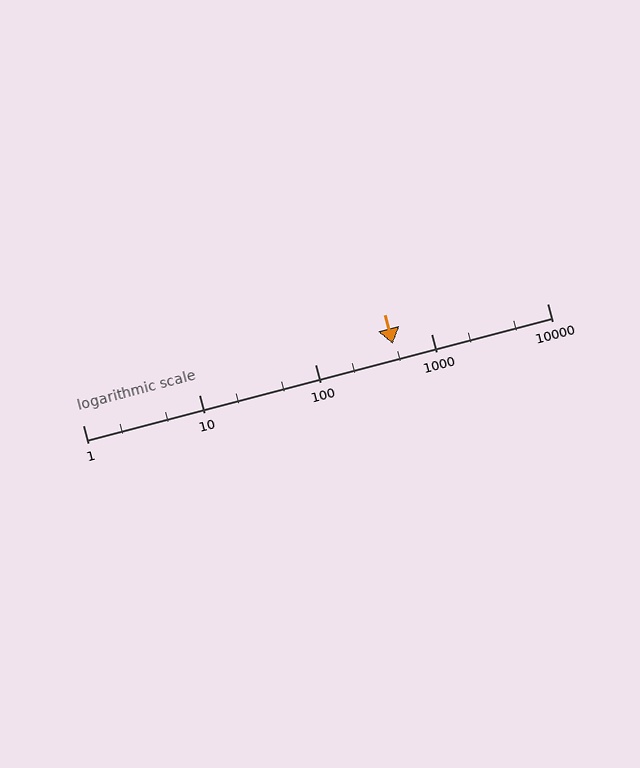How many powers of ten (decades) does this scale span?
The scale spans 4 decades, from 1 to 10000.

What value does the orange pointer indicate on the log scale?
The pointer indicates approximately 470.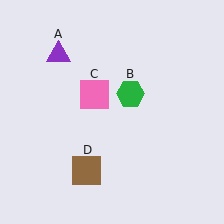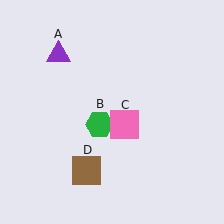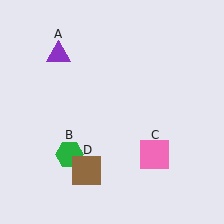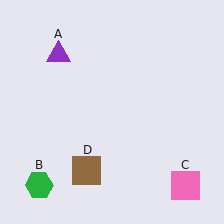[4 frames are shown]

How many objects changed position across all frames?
2 objects changed position: green hexagon (object B), pink square (object C).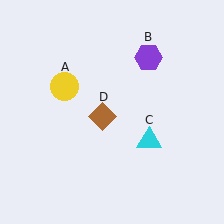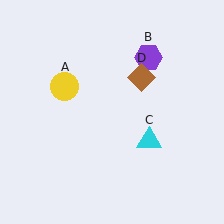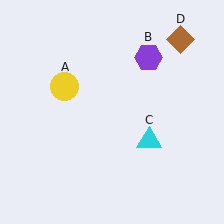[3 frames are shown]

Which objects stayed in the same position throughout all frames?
Yellow circle (object A) and purple hexagon (object B) and cyan triangle (object C) remained stationary.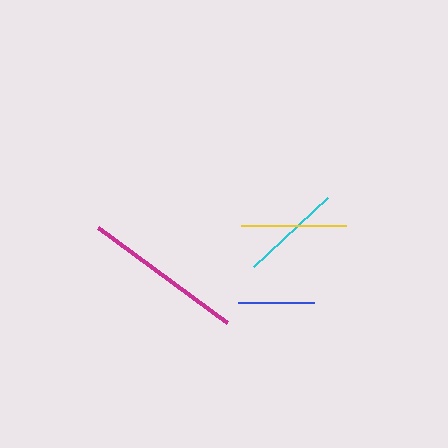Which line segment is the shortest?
The blue line is the shortest at approximately 76 pixels.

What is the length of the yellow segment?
The yellow segment is approximately 105 pixels long.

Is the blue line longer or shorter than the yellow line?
The yellow line is longer than the blue line.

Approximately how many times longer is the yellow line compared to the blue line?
The yellow line is approximately 1.4 times the length of the blue line.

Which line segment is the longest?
The magenta line is the longest at approximately 160 pixels.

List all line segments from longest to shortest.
From longest to shortest: magenta, yellow, cyan, blue.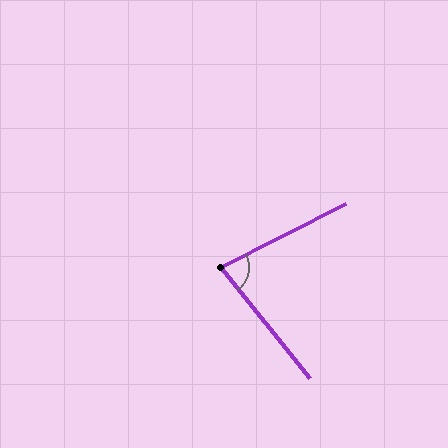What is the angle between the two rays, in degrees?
Approximately 78 degrees.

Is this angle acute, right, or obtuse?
It is acute.